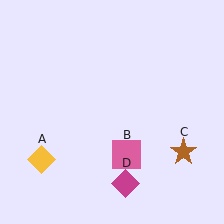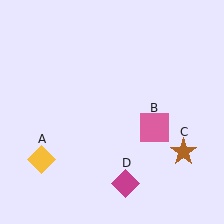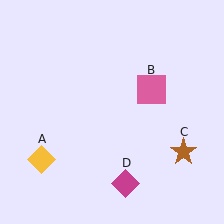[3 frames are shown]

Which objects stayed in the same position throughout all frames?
Yellow diamond (object A) and brown star (object C) and magenta diamond (object D) remained stationary.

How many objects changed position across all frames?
1 object changed position: pink square (object B).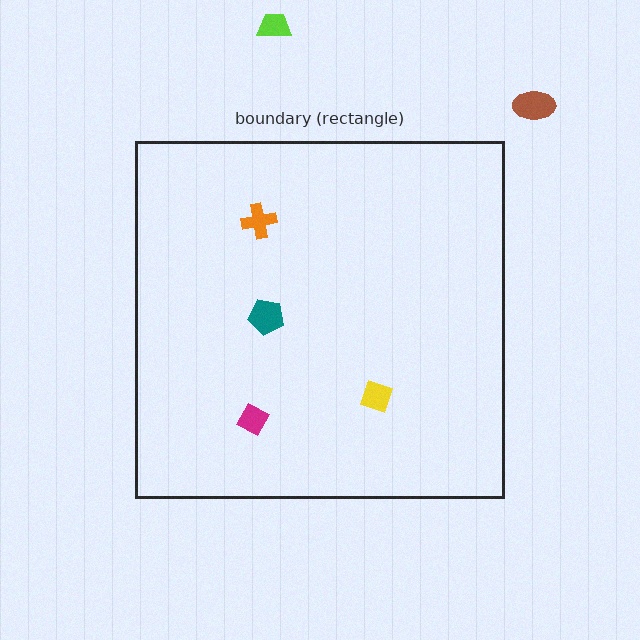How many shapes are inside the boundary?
4 inside, 2 outside.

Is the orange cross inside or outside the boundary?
Inside.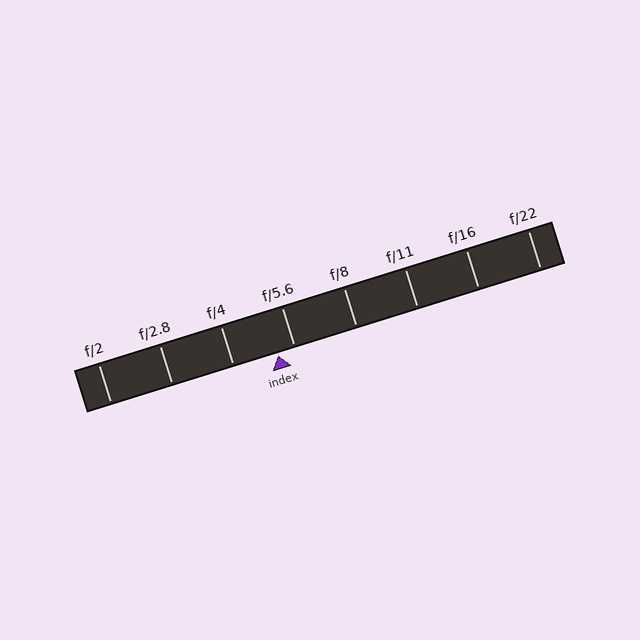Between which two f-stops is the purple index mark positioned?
The index mark is between f/4 and f/5.6.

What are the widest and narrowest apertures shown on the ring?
The widest aperture shown is f/2 and the narrowest is f/22.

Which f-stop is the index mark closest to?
The index mark is closest to f/5.6.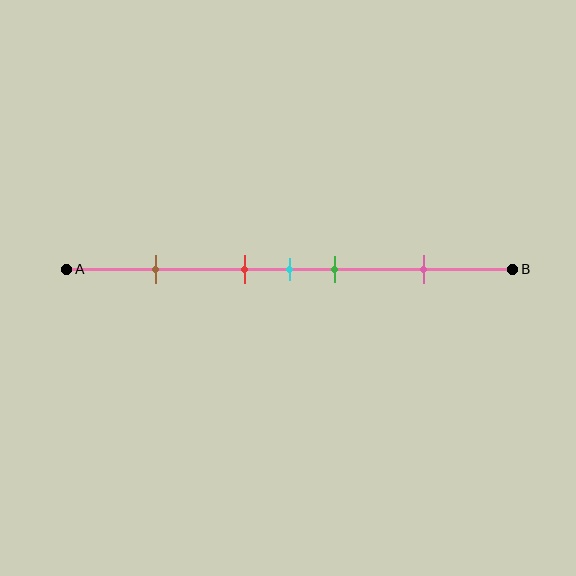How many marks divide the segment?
There are 5 marks dividing the segment.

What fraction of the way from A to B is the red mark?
The red mark is approximately 40% (0.4) of the way from A to B.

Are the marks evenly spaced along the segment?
No, the marks are not evenly spaced.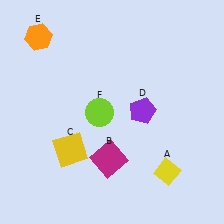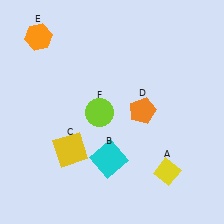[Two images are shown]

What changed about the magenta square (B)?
In Image 1, B is magenta. In Image 2, it changed to cyan.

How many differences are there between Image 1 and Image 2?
There are 2 differences between the two images.